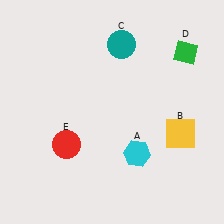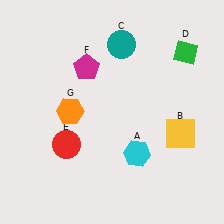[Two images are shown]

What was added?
A magenta pentagon (F), an orange hexagon (G) were added in Image 2.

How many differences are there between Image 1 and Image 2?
There are 2 differences between the two images.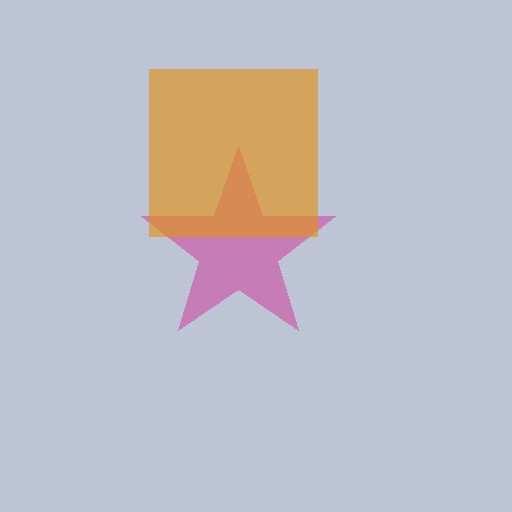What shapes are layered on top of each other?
The layered shapes are: a magenta star, an orange square.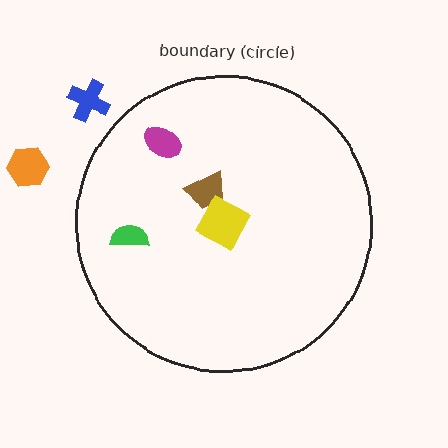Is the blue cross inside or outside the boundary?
Outside.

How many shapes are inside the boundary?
4 inside, 2 outside.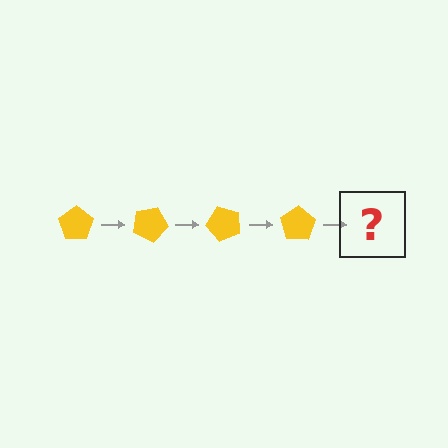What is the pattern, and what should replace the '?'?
The pattern is that the pentagon rotates 25 degrees each step. The '?' should be a yellow pentagon rotated 100 degrees.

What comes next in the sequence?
The next element should be a yellow pentagon rotated 100 degrees.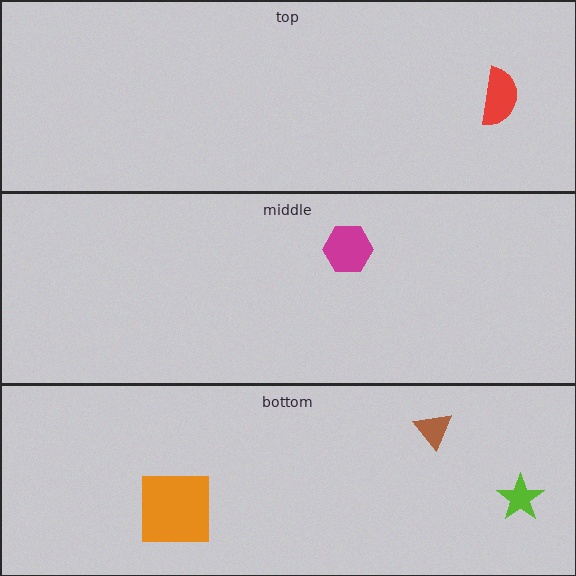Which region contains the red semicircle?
The top region.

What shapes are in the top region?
The red semicircle.